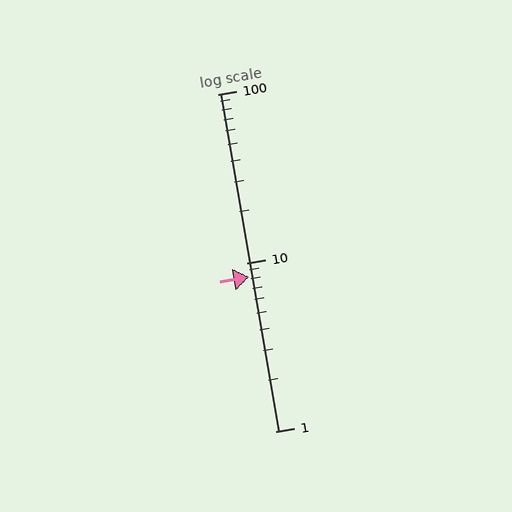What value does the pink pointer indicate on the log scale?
The pointer indicates approximately 8.2.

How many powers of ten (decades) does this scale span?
The scale spans 2 decades, from 1 to 100.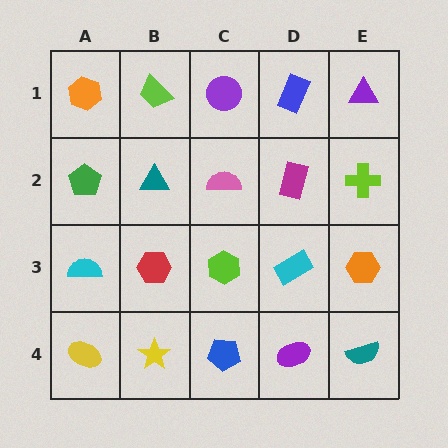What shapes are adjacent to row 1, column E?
A lime cross (row 2, column E), a blue rectangle (row 1, column D).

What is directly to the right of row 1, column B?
A purple circle.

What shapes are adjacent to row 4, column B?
A red hexagon (row 3, column B), a yellow ellipse (row 4, column A), a blue pentagon (row 4, column C).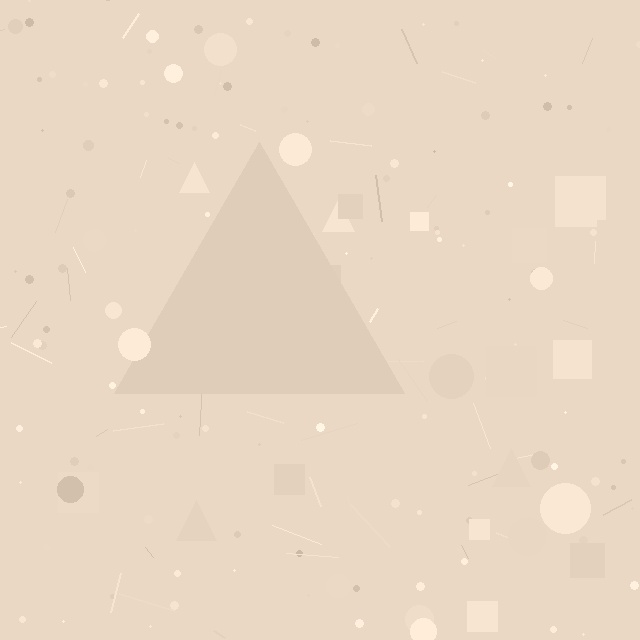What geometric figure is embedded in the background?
A triangle is embedded in the background.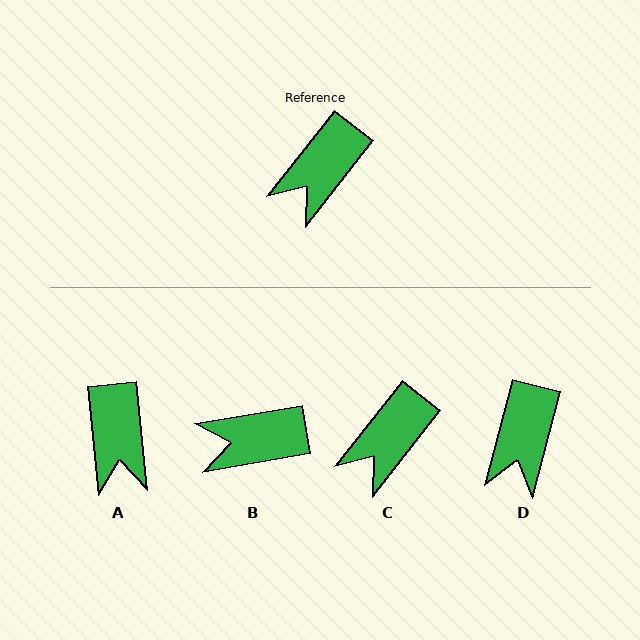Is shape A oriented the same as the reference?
No, it is off by about 44 degrees.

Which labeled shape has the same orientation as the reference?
C.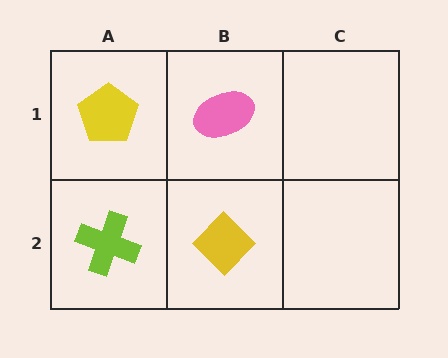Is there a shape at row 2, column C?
No, that cell is empty.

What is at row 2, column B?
A yellow diamond.